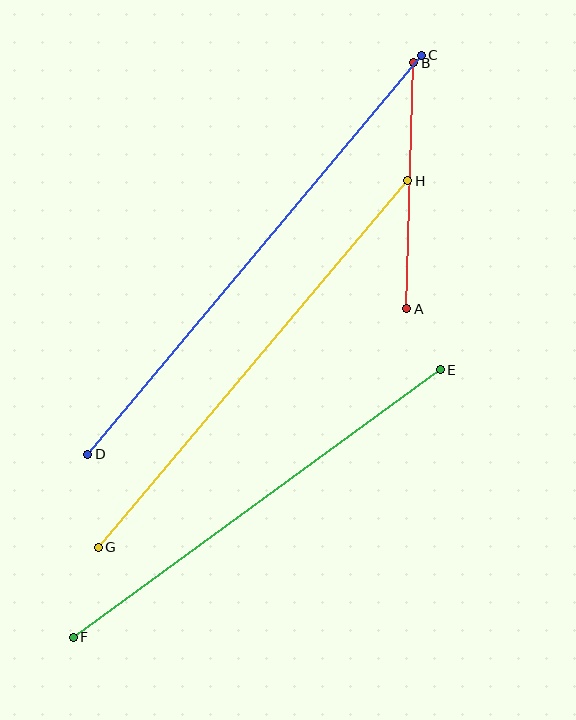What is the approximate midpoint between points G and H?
The midpoint is at approximately (253, 364) pixels.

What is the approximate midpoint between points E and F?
The midpoint is at approximately (257, 504) pixels.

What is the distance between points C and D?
The distance is approximately 520 pixels.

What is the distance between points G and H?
The distance is approximately 480 pixels.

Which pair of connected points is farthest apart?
Points C and D are farthest apart.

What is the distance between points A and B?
The distance is approximately 246 pixels.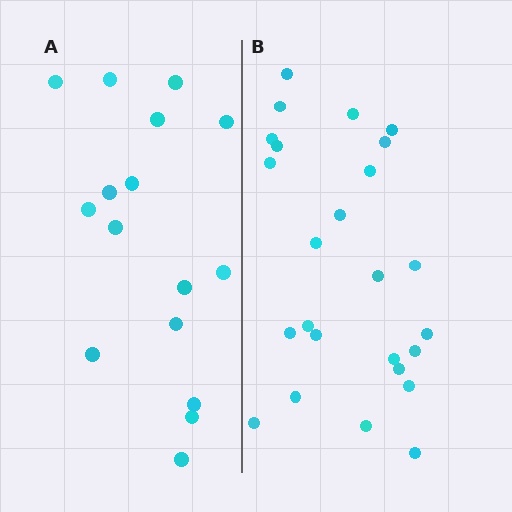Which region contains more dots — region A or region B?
Region B (the right region) has more dots.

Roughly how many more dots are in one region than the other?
Region B has roughly 8 or so more dots than region A.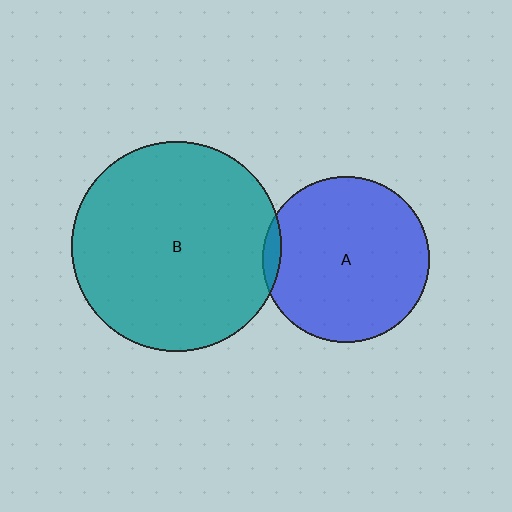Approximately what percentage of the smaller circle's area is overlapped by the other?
Approximately 5%.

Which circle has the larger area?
Circle B (teal).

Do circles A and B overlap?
Yes.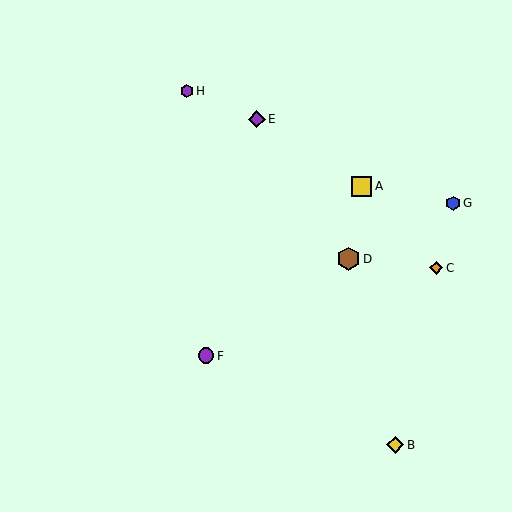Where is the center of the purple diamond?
The center of the purple diamond is at (257, 119).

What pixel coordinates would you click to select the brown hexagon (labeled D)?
Click at (348, 259) to select the brown hexagon D.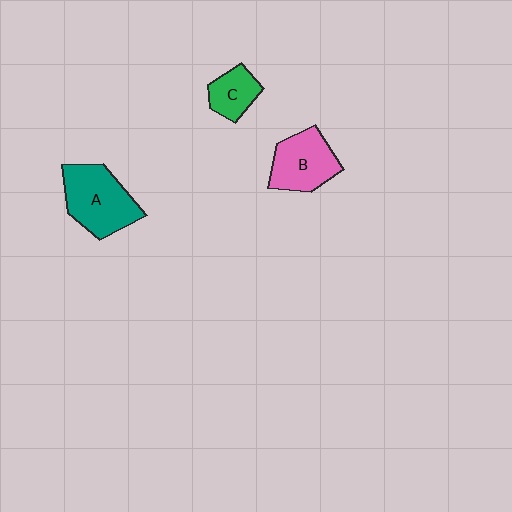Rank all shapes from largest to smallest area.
From largest to smallest: A (teal), B (pink), C (green).